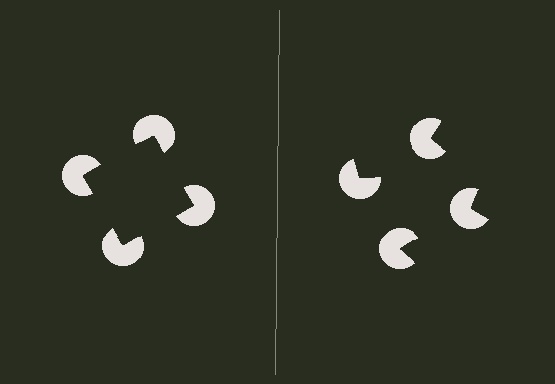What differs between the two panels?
The pac-man discs are positioned identically on both sides; only the wedge orientations differ. On the left they align to a square; on the right they are misaligned.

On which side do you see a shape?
An illusory square appears on the left side. On the right side the wedge cuts are rotated, so no coherent shape forms.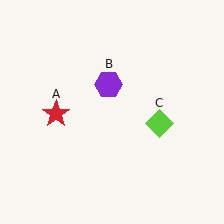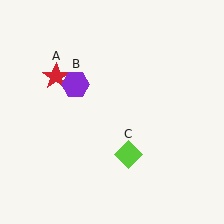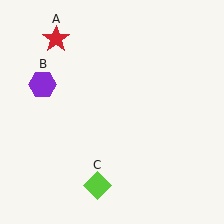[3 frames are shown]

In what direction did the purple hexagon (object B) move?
The purple hexagon (object B) moved left.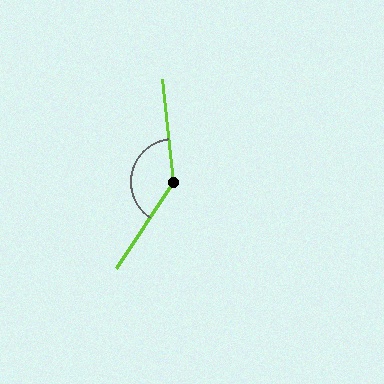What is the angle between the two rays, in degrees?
Approximately 140 degrees.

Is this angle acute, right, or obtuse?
It is obtuse.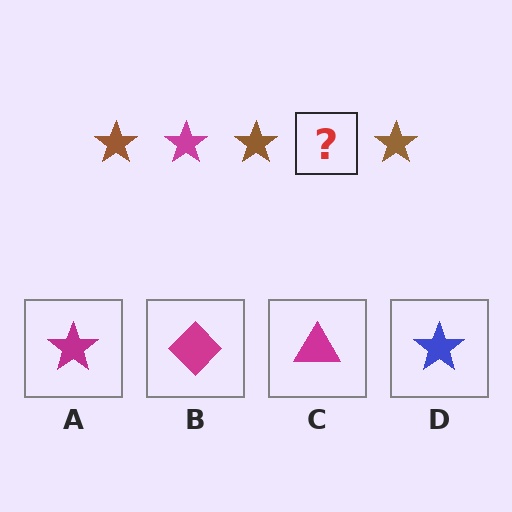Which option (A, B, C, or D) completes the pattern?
A.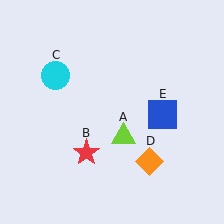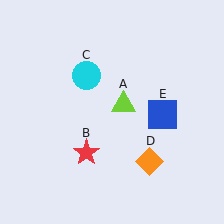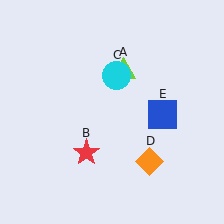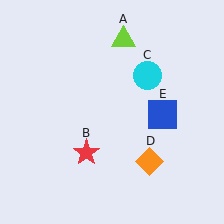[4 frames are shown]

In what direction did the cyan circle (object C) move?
The cyan circle (object C) moved right.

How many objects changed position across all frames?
2 objects changed position: lime triangle (object A), cyan circle (object C).